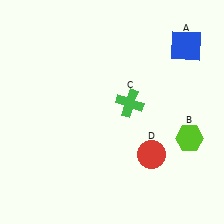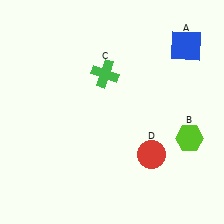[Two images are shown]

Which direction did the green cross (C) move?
The green cross (C) moved up.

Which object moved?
The green cross (C) moved up.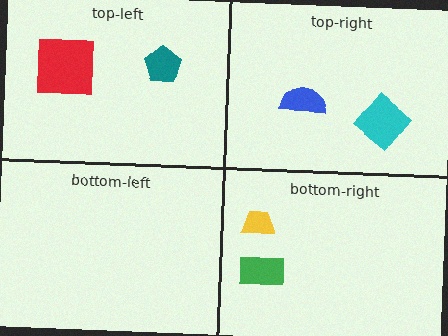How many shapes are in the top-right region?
2.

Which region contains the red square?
The top-left region.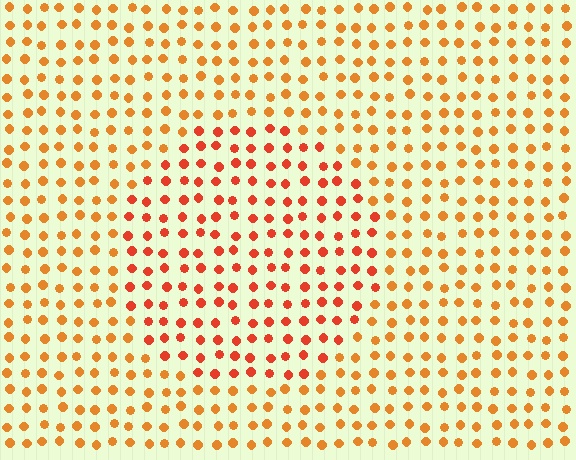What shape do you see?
I see a circle.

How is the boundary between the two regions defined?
The boundary is defined purely by a slight shift in hue (about 23 degrees). Spacing, size, and orientation are identical on both sides.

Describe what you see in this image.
The image is filled with small orange elements in a uniform arrangement. A circle-shaped region is visible where the elements are tinted to a slightly different hue, forming a subtle color boundary.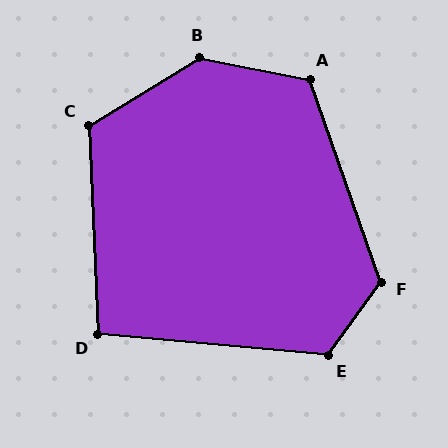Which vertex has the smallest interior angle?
D, at approximately 98 degrees.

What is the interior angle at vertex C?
Approximately 118 degrees (obtuse).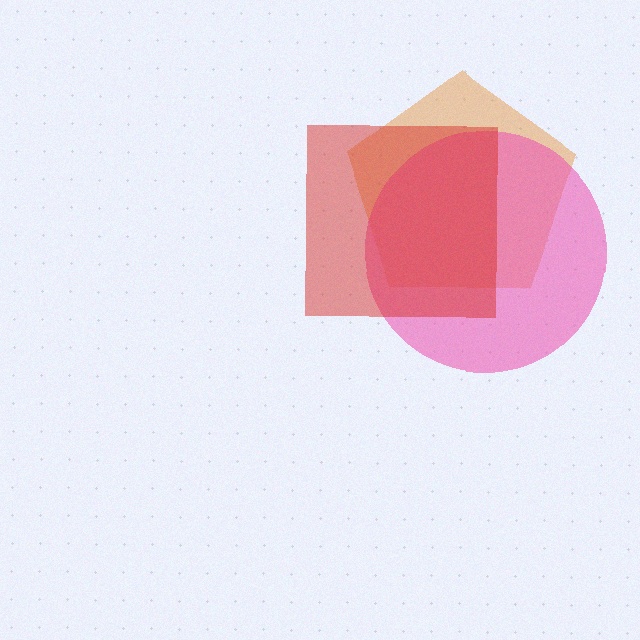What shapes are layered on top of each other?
The layered shapes are: an orange pentagon, a pink circle, a red square.